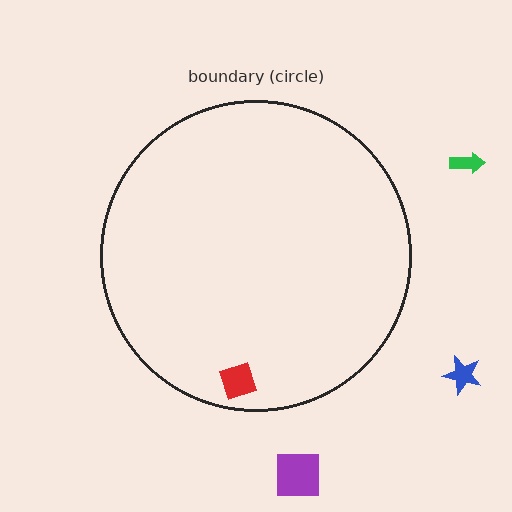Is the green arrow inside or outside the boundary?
Outside.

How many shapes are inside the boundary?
1 inside, 3 outside.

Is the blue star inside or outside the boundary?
Outside.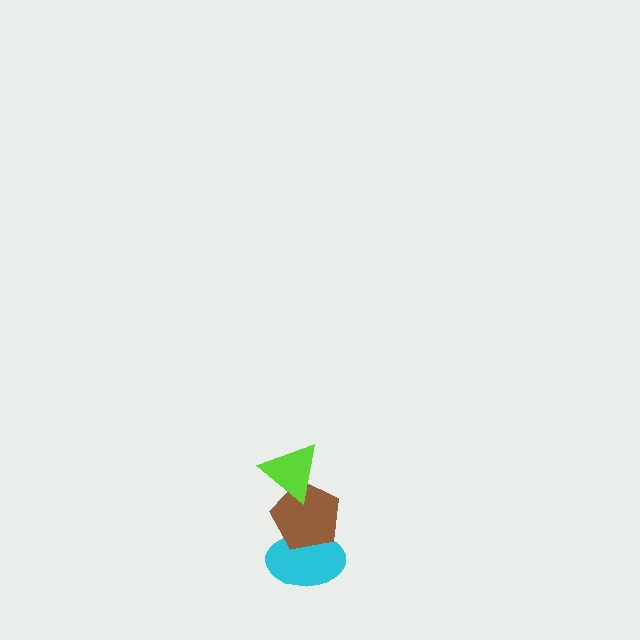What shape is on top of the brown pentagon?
The lime triangle is on top of the brown pentagon.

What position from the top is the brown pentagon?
The brown pentagon is 2nd from the top.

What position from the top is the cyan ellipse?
The cyan ellipse is 3rd from the top.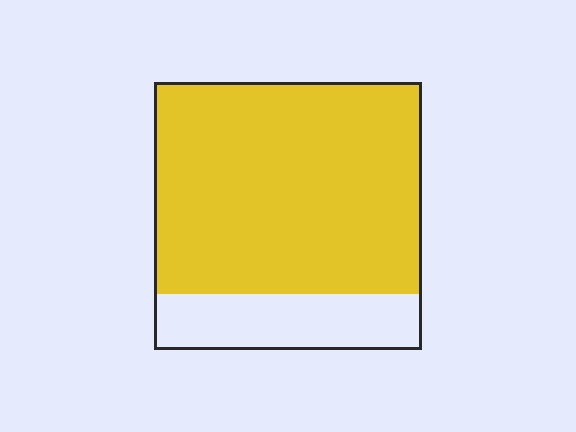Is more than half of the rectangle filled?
Yes.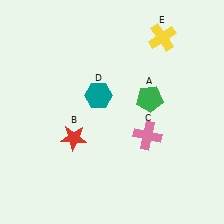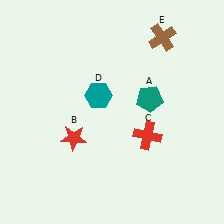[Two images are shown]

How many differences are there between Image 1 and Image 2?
There are 3 differences between the two images.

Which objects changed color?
A changed from green to teal. C changed from pink to red. E changed from yellow to brown.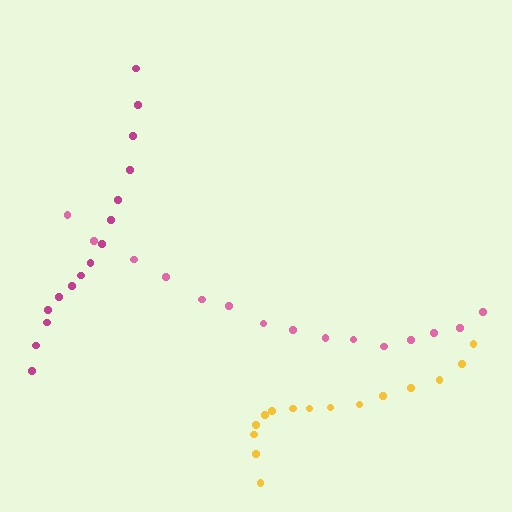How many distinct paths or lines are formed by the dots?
There are 3 distinct paths.